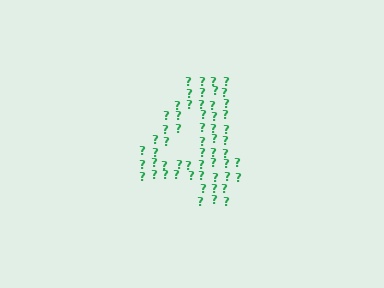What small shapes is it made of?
It is made of small question marks.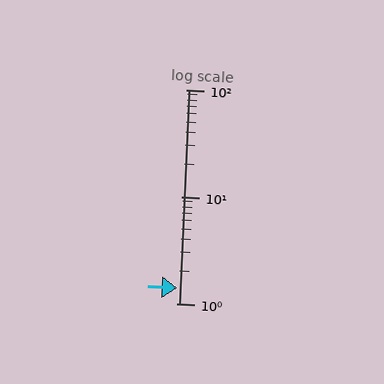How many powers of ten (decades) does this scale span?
The scale spans 2 decades, from 1 to 100.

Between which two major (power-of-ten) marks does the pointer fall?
The pointer is between 1 and 10.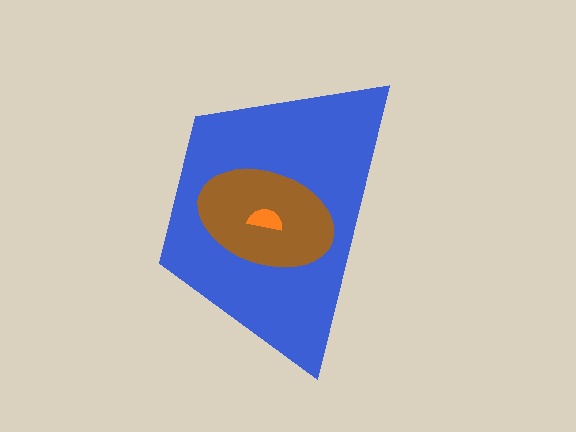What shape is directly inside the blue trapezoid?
The brown ellipse.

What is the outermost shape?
The blue trapezoid.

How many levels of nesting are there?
3.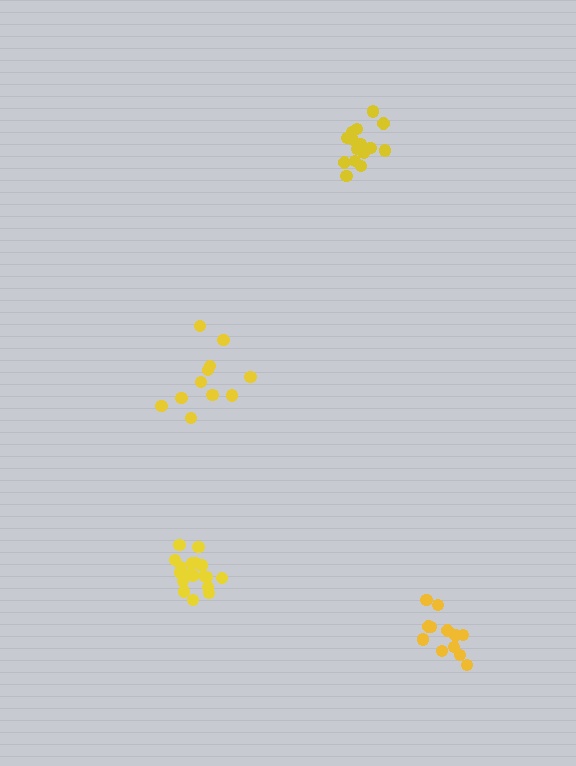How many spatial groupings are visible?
There are 4 spatial groupings.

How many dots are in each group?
Group 1: 12 dots, Group 2: 18 dots, Group 3: 12 dots, Group 4: 17 dots (59 total).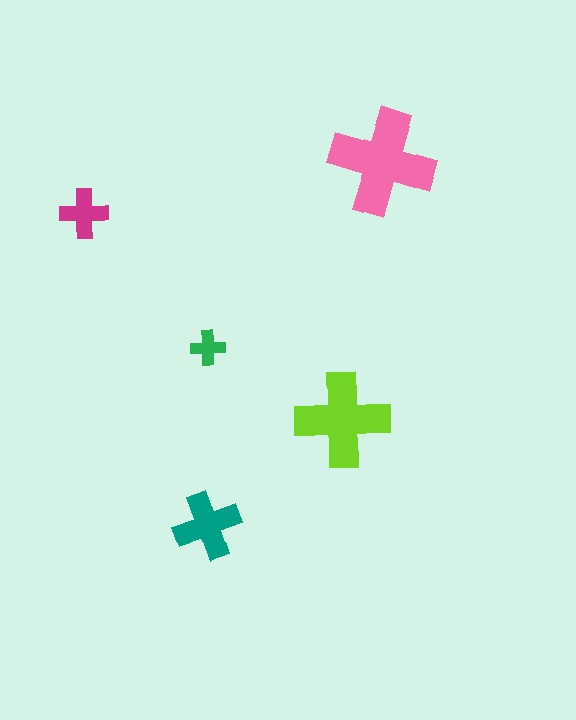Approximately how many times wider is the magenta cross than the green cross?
About 1.5 times wider.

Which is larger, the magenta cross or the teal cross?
The teal one.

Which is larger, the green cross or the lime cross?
The lime one.